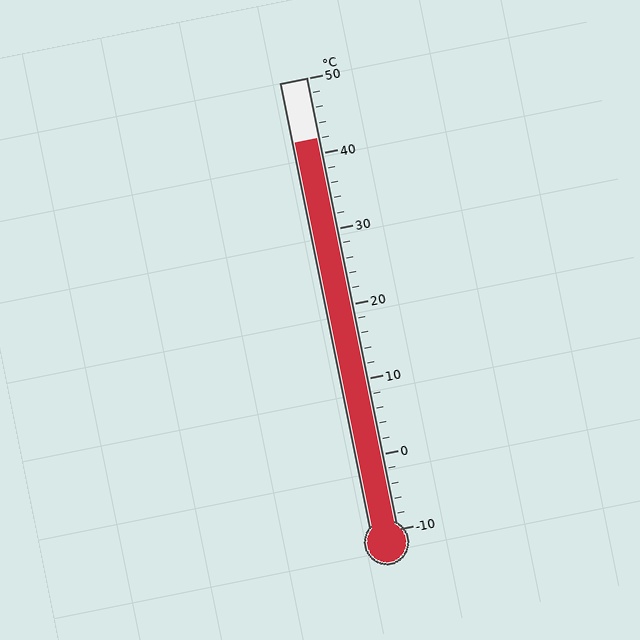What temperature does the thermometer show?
The thermometer shows approximately 42°C.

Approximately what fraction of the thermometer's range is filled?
The thermometer is filled to approximately 85% of its range.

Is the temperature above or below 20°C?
The temperature is above 20°C.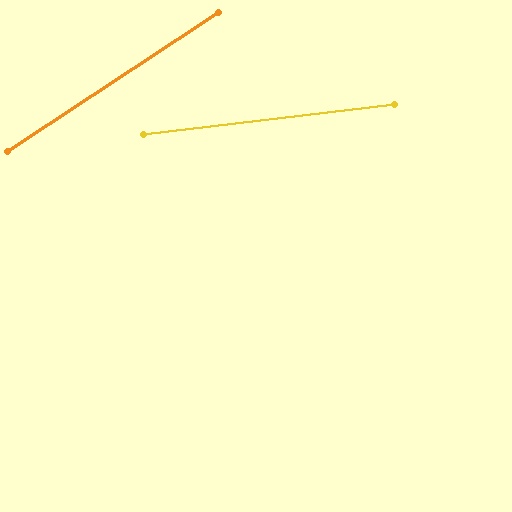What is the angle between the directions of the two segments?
Approximately 26 degrees.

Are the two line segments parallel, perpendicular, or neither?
Neither parallel nor perpendicular — they differ by about 26°.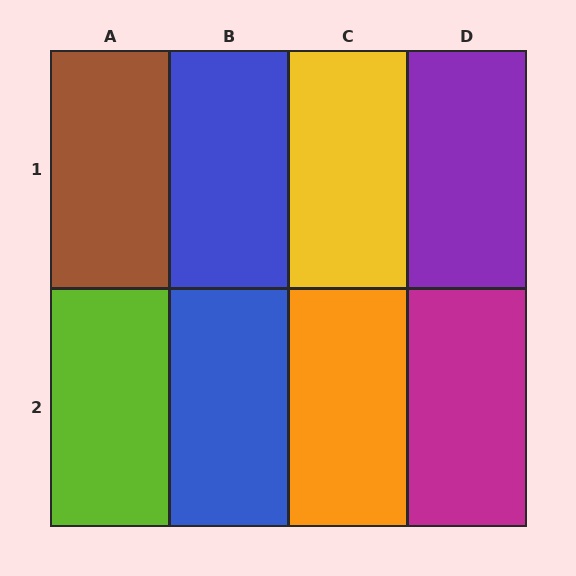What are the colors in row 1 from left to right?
Brown, blue, yellow, purple.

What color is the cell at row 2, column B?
Blue.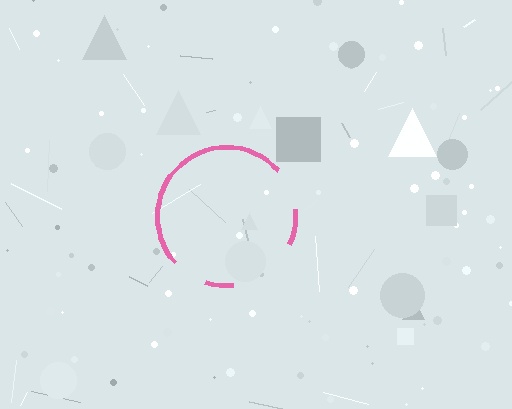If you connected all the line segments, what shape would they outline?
They would outline a circle.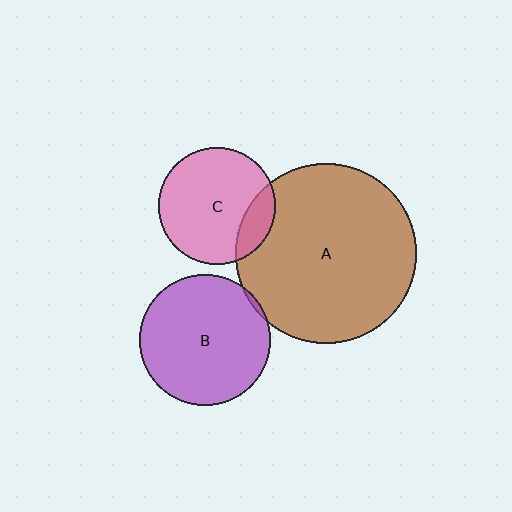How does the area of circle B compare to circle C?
Approximately 1.3 times.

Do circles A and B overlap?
Yes.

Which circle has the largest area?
Circle A (brown).